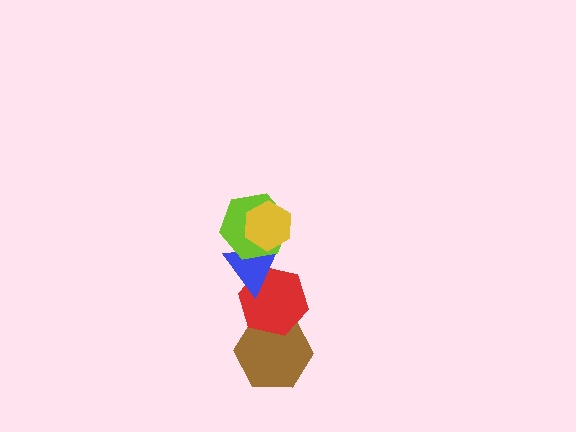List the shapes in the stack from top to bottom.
From top to bottom: the yellow hexagon, the lime hexagon, the blue triangle, the red hexagon, the brown hexagon.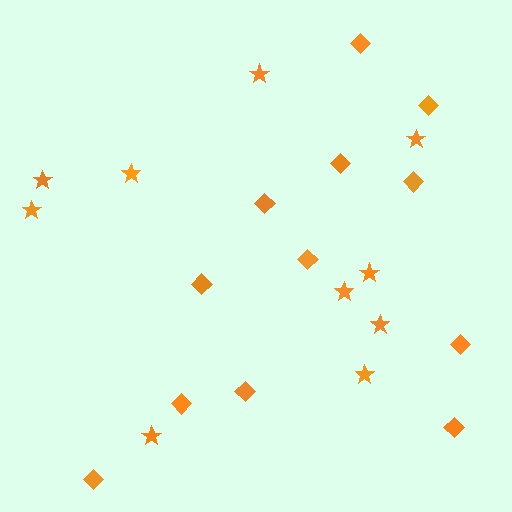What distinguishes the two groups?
There are 2 groups: one group of diamonds (12) and one group of stars (10).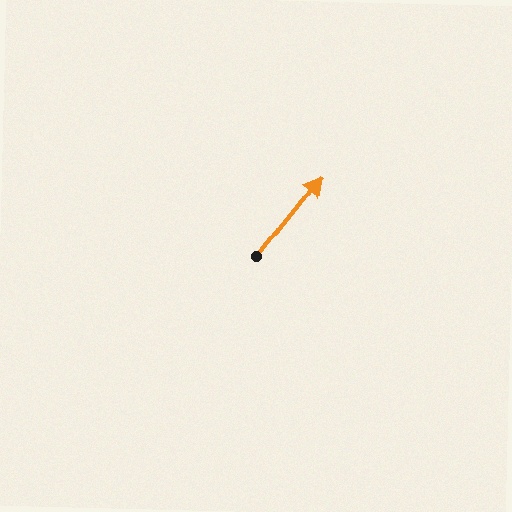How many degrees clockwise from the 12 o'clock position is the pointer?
Approximately 39 degrees.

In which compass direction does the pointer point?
Northeast.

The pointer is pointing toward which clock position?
Roughly 1 o'clock.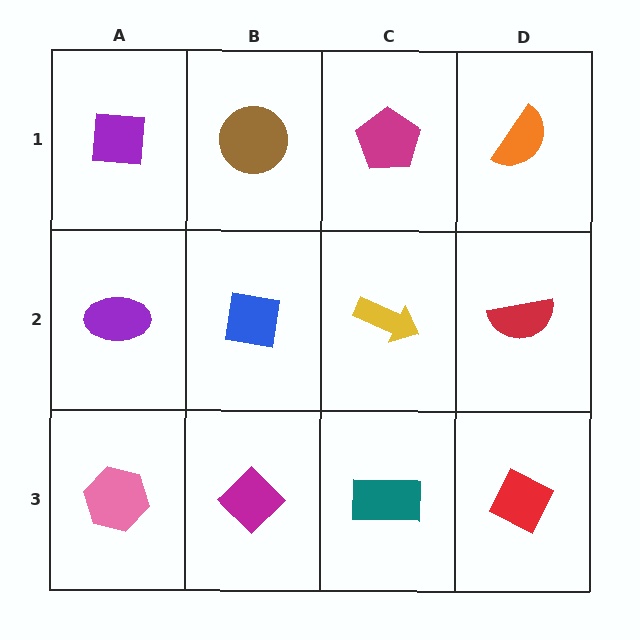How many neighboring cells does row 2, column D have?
3.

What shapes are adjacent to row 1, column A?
A purple ellipse (row 2, column A), a brown circle (row 1, column B).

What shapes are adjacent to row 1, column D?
A red semicircle (row 2, column D), a magenta pentagon (row 1, column C).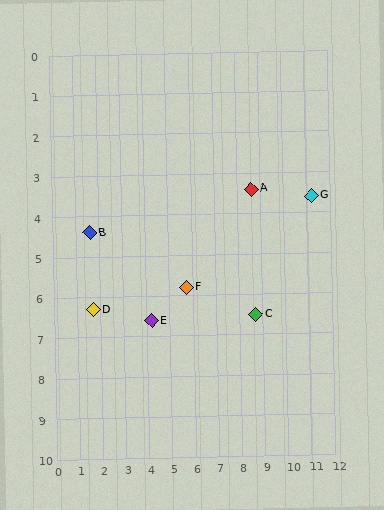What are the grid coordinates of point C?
Point C is at approximately (8.7, 6.5).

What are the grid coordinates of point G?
Point G is at approximately (11.2, 3.6).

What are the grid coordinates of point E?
Point E is at approximately (4.2, 6.6).